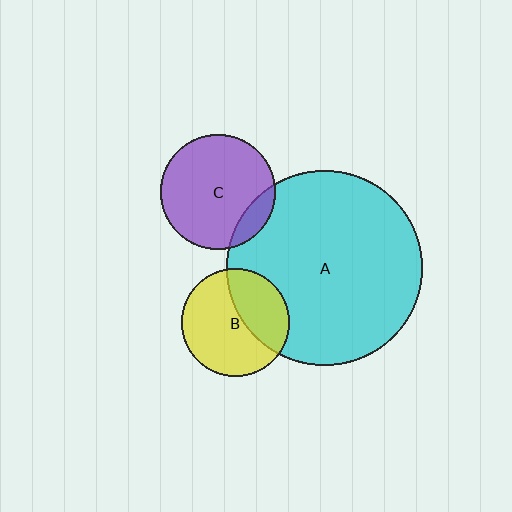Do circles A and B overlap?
Yes.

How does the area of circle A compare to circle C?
Approximately 2.9 times.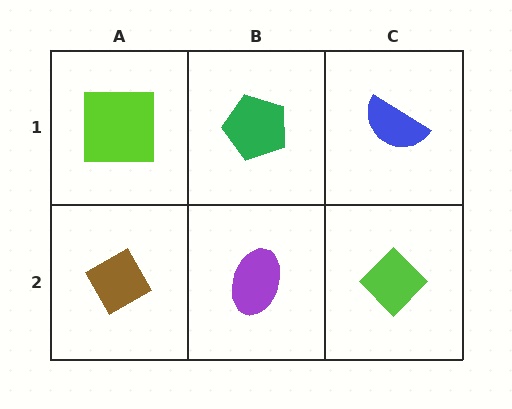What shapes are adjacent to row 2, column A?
A lime square (row 1, column A), a purple ellipse (row 2, column B).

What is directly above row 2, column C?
A blue semicircle.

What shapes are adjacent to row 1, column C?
A lime diamond (row 2, column C), a green pentagon (row 1, column B).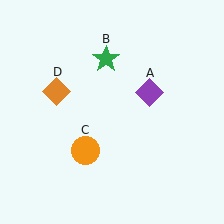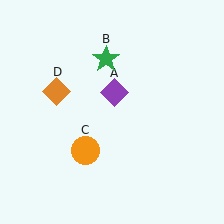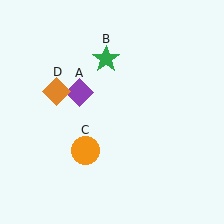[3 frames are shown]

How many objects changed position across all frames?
1 object changed position: purple diamond (object A).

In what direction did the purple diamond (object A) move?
The purple diamond (object A) moved left.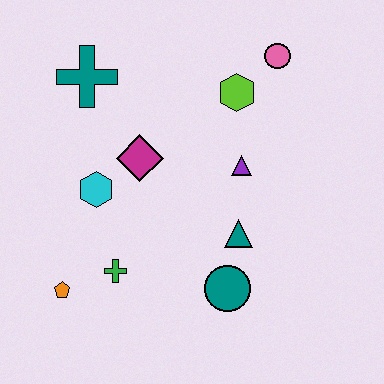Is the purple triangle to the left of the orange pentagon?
No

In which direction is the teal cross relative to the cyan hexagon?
The teal cross is above the cyan hexagon.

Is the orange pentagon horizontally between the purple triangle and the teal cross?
No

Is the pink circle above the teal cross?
Yes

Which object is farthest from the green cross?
The pink circle is farthest from the green cross.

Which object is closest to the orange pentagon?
The green cross is closest to the orange pentagon.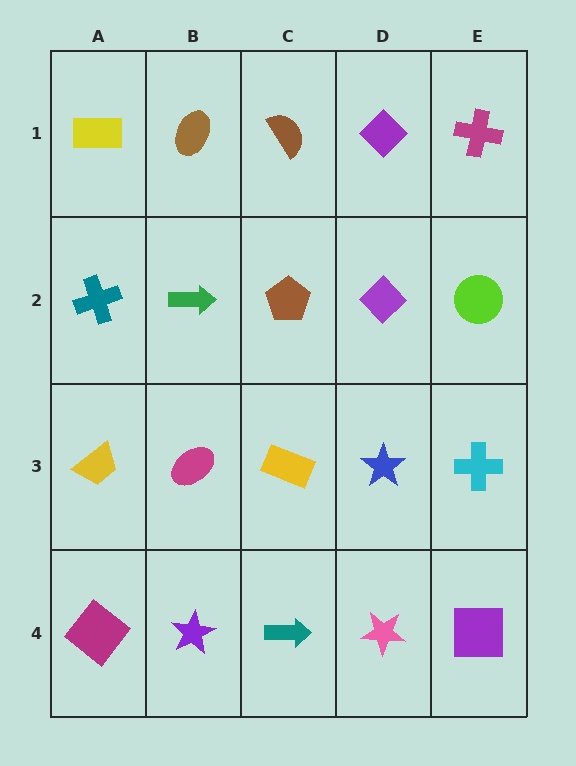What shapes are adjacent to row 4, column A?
A yellow trapezoid (row 3, column A), a purple star (row 4, column B).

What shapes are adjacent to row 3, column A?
A teal cross (row 2, column A), a magenta diamond (row 4, column A), a magenta ellipse (row 3, column B).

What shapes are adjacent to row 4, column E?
A cyan cross (row 3, column E), a pink star (row 4, column D).